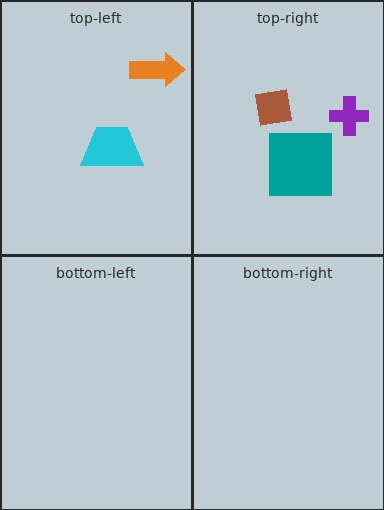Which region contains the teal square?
The top-right region.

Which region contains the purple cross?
The top-right region.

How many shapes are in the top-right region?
3.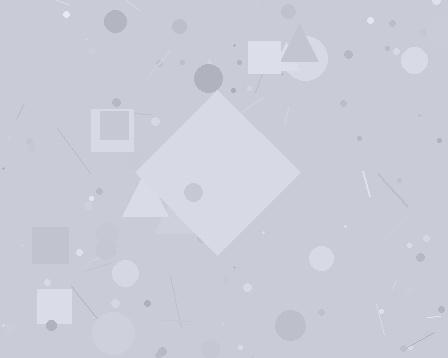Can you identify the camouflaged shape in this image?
The camouflaged shape is a diamond.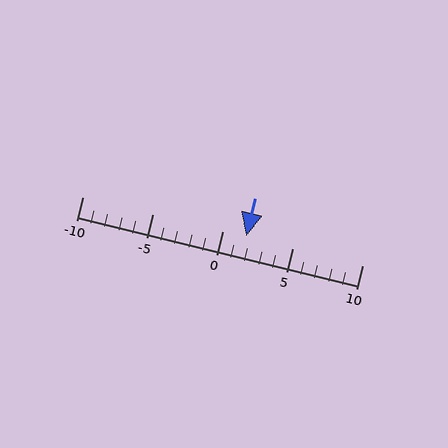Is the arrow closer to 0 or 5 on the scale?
The arrow is closer to 0.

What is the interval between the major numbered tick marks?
The major tick marks are spaced 5 units apart.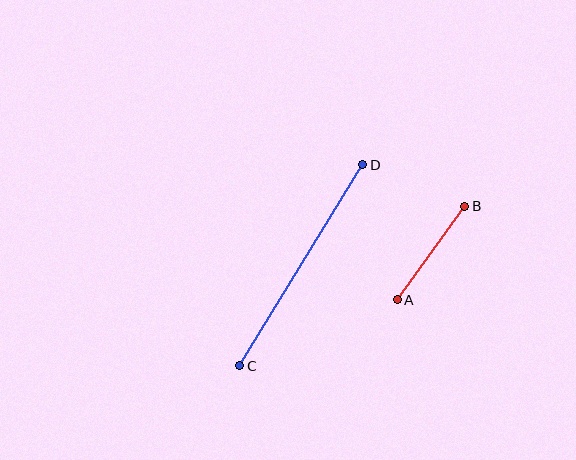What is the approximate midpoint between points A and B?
The midpoint is at approximately (431, 253) pixels.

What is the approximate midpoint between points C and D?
The midpoint is at approximately (301, 265) pixels.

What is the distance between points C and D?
The distance is approximately 236 pixels.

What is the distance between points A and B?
The distance is approximately 115 pixels.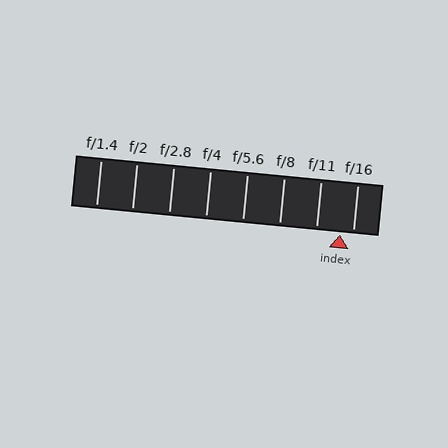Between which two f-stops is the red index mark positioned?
The index mark is between f/11 and f/16.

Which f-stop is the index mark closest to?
The index mark is closest to f/16.